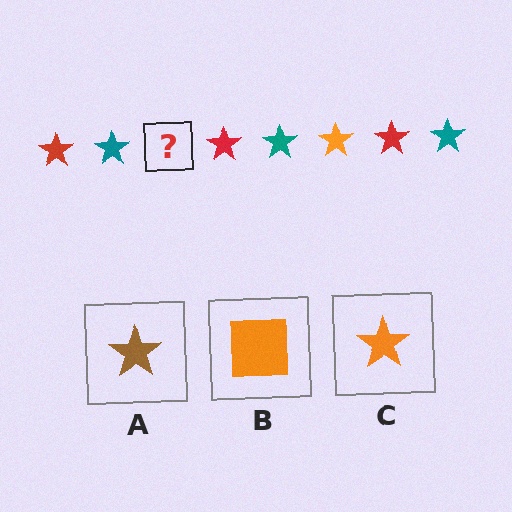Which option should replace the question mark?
Option C.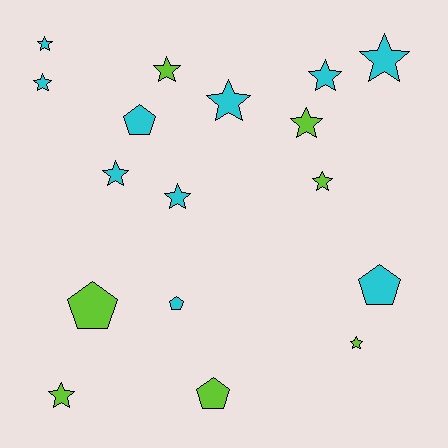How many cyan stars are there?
There are 7 cyan stars.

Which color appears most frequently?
Cyan, with 10 objects.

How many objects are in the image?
There are 17 objects.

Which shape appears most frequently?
Star, with 12 objects.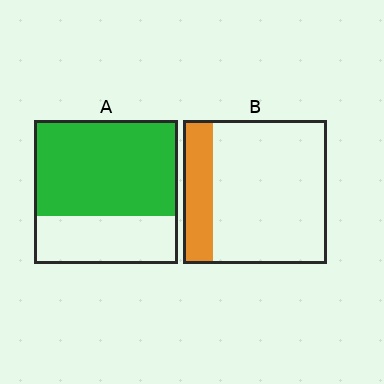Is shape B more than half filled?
No.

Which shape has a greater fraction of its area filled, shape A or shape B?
Shape A.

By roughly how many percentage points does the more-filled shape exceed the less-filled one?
By roughly 45 percentage points (A over B).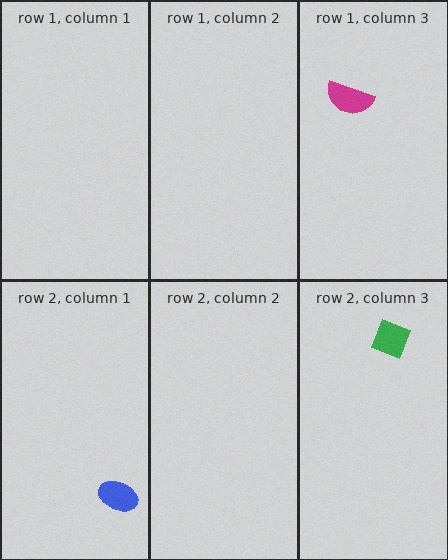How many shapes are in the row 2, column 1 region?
1.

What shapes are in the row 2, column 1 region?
The blue ellipse.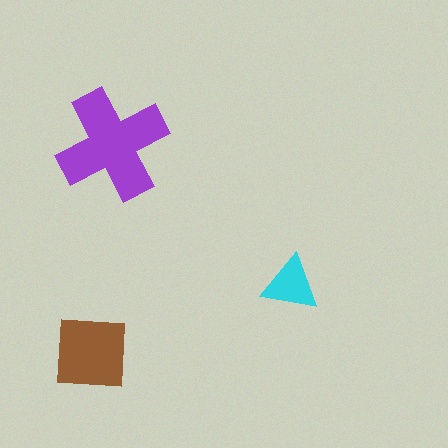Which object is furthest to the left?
The brown square is leftmost.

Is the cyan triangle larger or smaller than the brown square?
Smaller.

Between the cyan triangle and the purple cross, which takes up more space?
The purple cross.